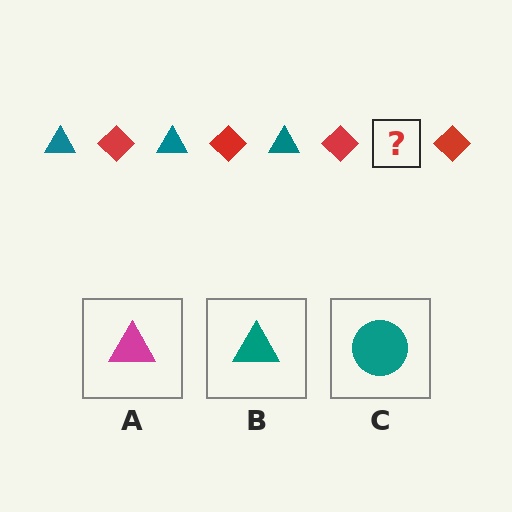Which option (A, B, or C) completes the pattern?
B.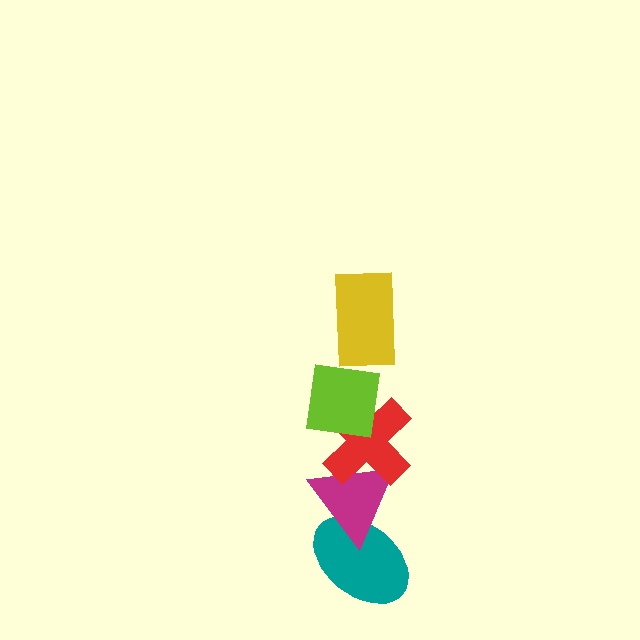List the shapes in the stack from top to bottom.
From top to bottom: the yellow rectangle, the lime square, the red cross, the magenta triangle, the teal ellipse.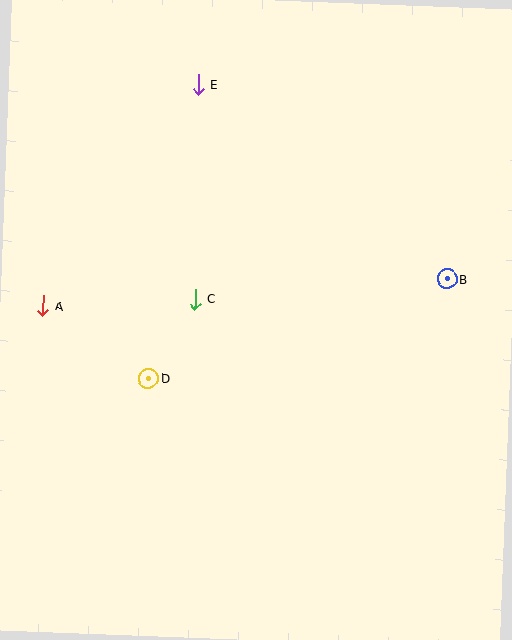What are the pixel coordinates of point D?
Point D is at (148, 378).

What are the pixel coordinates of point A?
Point A is at (43, 306).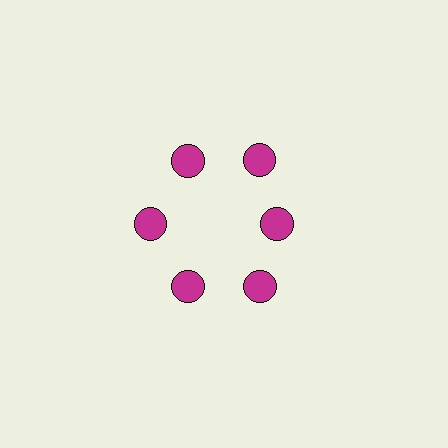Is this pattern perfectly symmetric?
No. The 6 magenta circles are arranged in a ring, but one element near the 3 o'clock position is pulled inward toward the center, breaking the 6-fold rotational symmetry.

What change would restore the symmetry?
The symmetry would be restored by moving it outward, back onto the ring so that all 6 circles sit at equal angles and equal distance from the center.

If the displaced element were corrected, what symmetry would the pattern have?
It would have 6-fold rotational symmetry — the pattern would map onto itself every 60 degrees.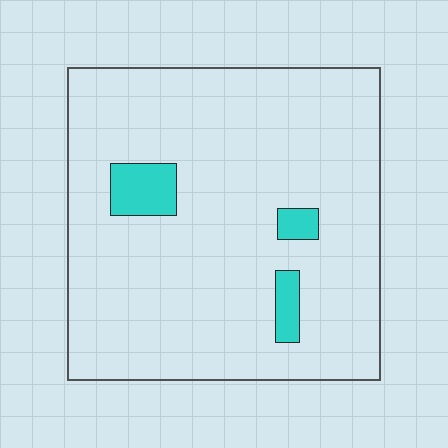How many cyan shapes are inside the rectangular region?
3.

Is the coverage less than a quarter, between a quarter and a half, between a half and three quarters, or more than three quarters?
Less than a quarter.